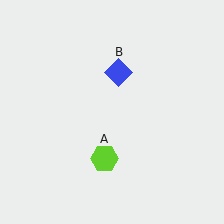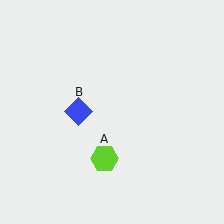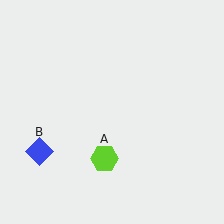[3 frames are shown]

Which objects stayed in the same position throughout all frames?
Lime hexagon (object A) remained stationary.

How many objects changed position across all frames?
1 object changed position: blue diamond (object B).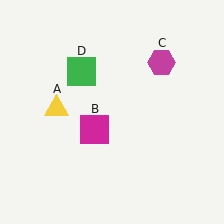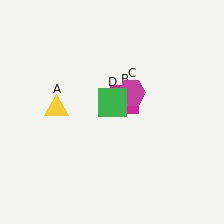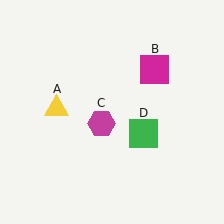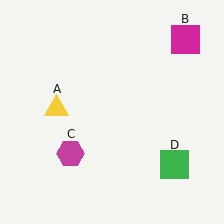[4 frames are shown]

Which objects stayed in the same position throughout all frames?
Yellow triangle (object A) remained stationary.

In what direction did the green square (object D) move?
The green square (object D) moved down and to the right.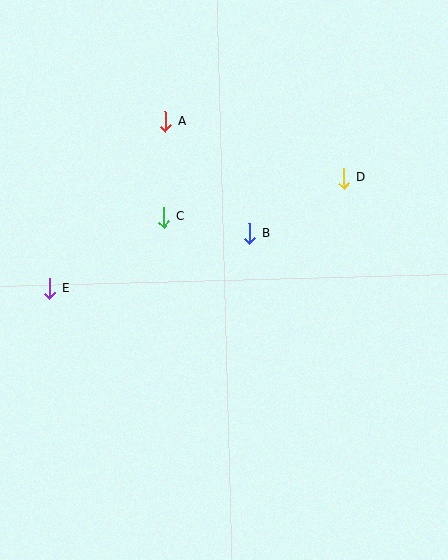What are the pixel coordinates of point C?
Point C is at (164, 217).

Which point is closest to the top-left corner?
Point A is closest to the top-left corner.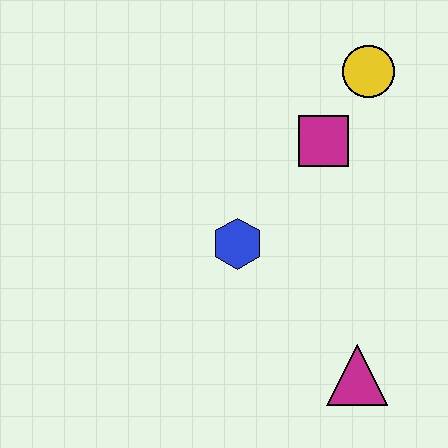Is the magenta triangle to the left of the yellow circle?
Yes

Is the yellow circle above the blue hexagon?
Yes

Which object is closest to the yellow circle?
The magenta square is closest to the yellow circle.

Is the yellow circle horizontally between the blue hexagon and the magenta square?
No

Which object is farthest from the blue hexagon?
The yellow circle is farthest from the blue hexagon.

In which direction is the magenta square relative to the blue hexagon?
The magenta square is above the blue hexagon.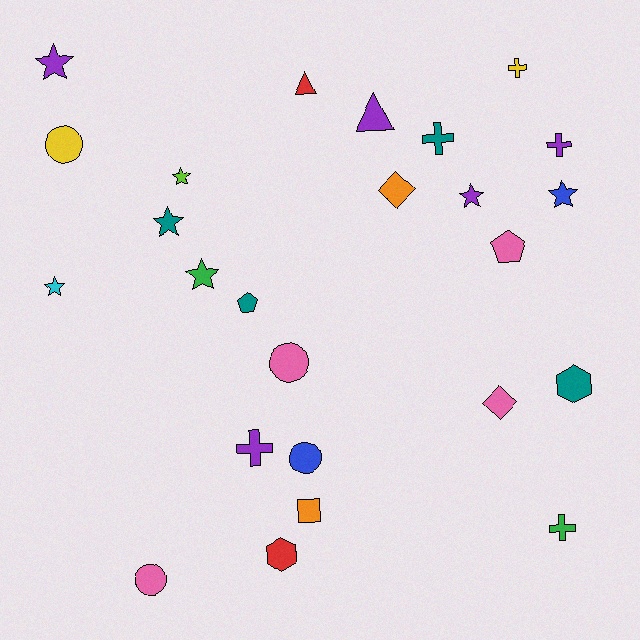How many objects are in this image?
There are 25 objects.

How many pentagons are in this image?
There are 2 pentagons.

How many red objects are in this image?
There are 2 red objects.